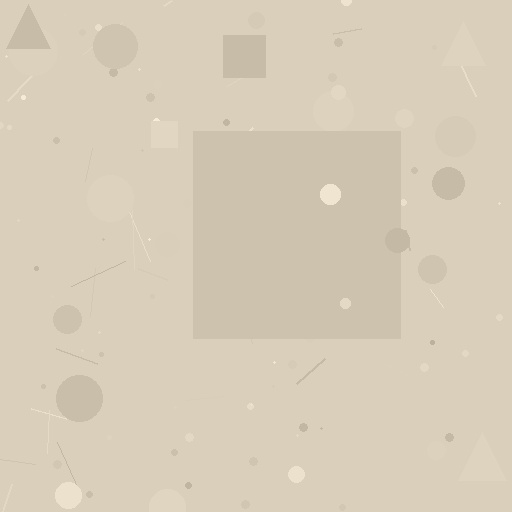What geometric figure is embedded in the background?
A square is embedded in the background.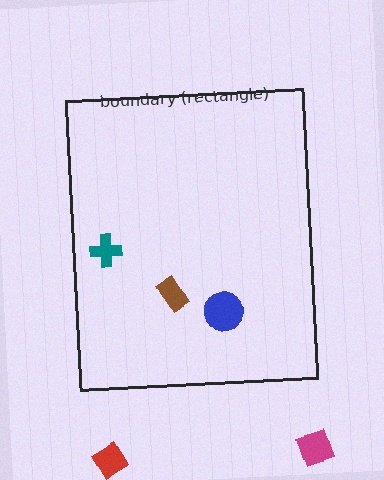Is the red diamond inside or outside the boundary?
Outside.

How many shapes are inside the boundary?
3 inside, 2 outside.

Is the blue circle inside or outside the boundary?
Inside.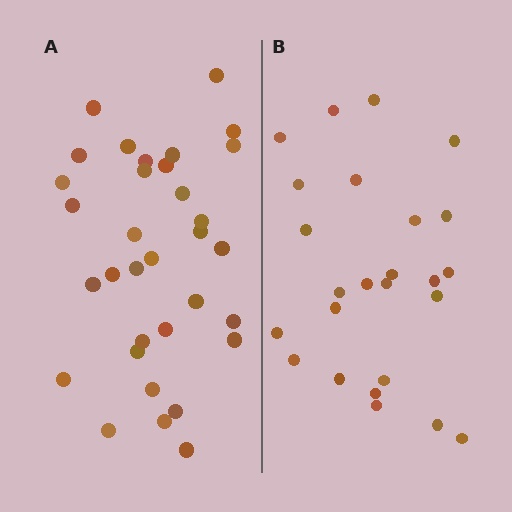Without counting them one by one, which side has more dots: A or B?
Region A (the left region) has more dots.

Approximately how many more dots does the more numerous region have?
Region A has roughly 8 or so more dots than region B.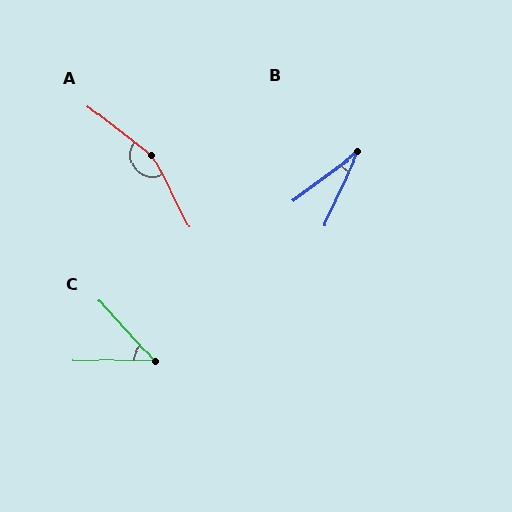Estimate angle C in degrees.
Approximately 47 degrees.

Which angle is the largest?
A, at approximately 154 degrees.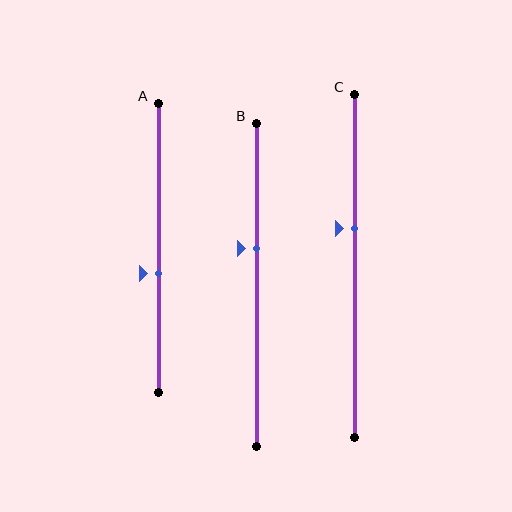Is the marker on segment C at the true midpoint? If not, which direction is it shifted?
No, the marker on segment C is shifted upward by about 11% of the segment length.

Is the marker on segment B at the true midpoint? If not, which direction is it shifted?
No, the marker on segment B is shifted upward by about 11% of the segment length.